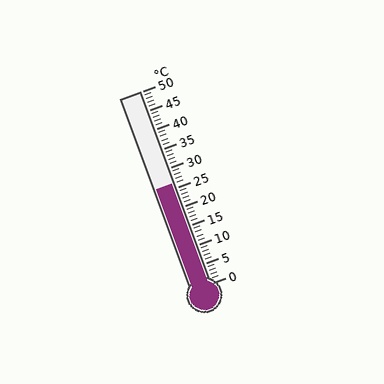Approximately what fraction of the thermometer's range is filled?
The thermometer is filled to approximately 50% of its range.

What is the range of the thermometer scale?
The thermometer scale ranges from 0°C to 50°C.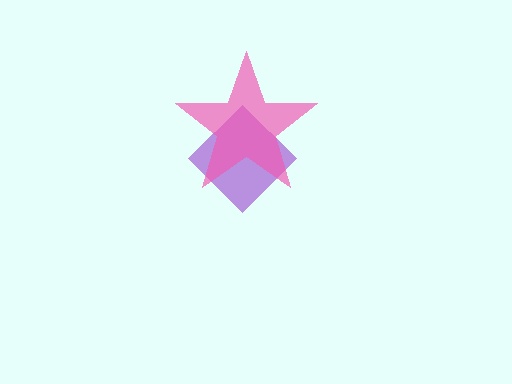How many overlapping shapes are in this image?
There are 2 overlapping shapes in the image.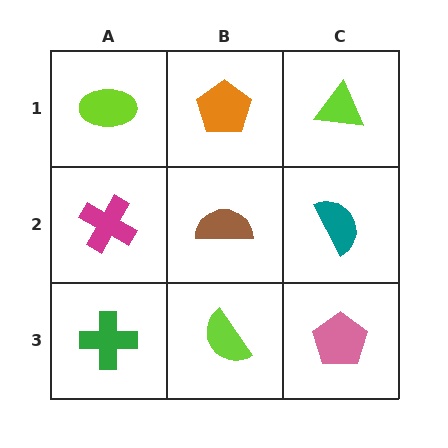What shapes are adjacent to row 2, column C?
A lime triangle (row 1, column C), a pink pentagon (row 3, column C), a brown semicircle (row 2, column B).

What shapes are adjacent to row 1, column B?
A brown semicircle (row 2, column B), a lime ellipse (row 1, column A), a lime triangle (row 1, column C).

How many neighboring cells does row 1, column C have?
2.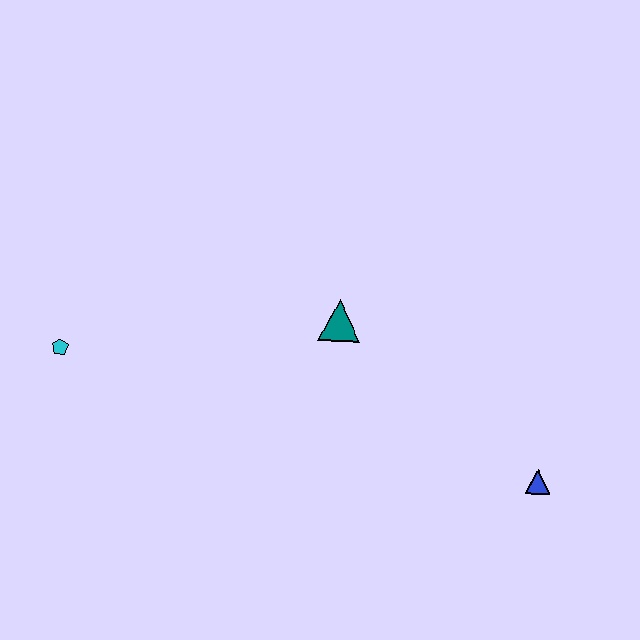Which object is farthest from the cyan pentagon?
The blue triangle is farthest from the cyan pentagon.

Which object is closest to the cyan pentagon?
The teal triangle is closest to the cyan pentagon.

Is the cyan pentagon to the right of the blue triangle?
No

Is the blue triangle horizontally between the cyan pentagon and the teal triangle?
No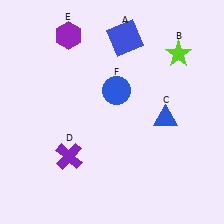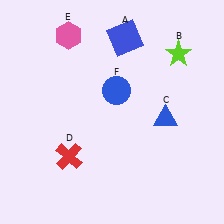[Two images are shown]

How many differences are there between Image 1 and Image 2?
There are 2 differences between the two images.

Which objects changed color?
D changed from purple to red. E changed from purple to pink.